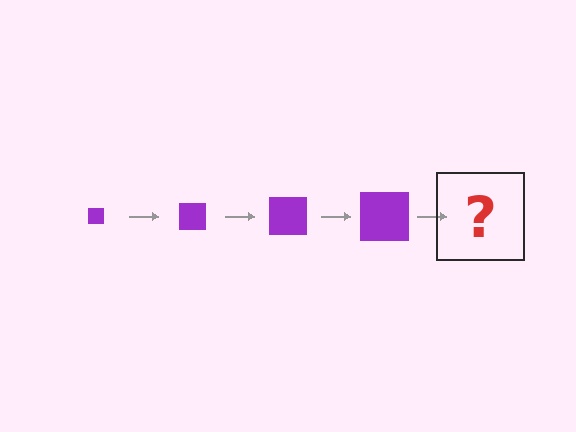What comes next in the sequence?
The next element should be a purple square, larger than the previous one.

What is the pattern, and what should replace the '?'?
The pattern is that the square gets progressively larger each step. The '?' should be a purple square, larger than the previous one.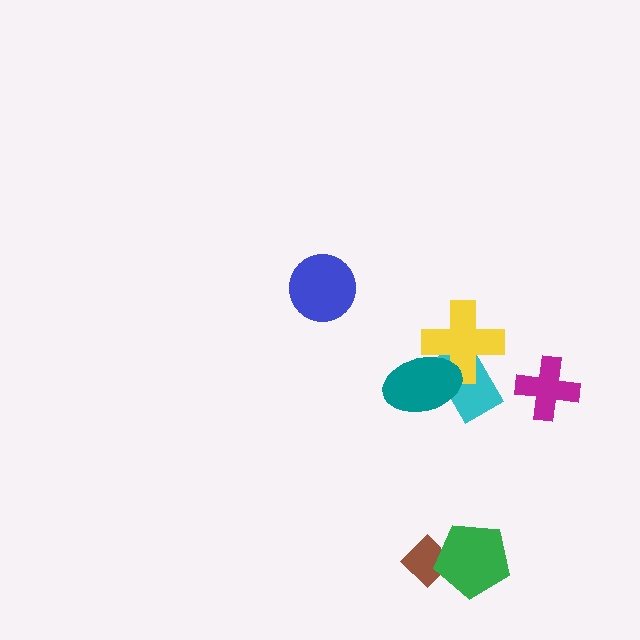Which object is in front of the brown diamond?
The green pentagon is in front of the brown diamond.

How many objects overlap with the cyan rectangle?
2 objects overlap with the cyan rectangle.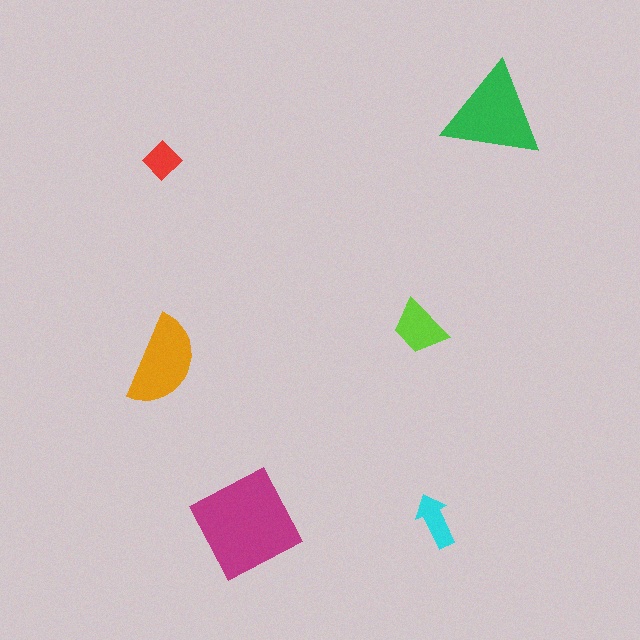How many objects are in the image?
There are 6 objects in the image.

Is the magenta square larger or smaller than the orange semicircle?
Larger.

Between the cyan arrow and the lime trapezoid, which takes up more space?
The lime trapezoid.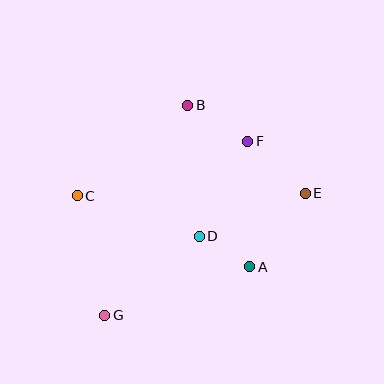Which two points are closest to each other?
Points A and D are closest to each other.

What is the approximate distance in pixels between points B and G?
The distance between B and G is approximately 226 pixels.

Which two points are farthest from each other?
Points E and G are farthest from each other.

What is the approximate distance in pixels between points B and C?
The distance between B and C is approximately 142 pixels.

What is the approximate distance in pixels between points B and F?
The distance between B and F is approximately 70 pixels.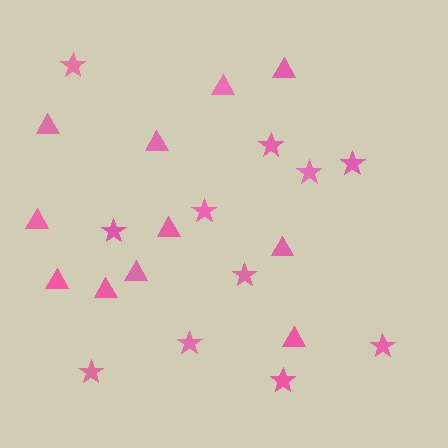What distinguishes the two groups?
There are 2 groups: one group of stars (11) and one group of triangles (11).